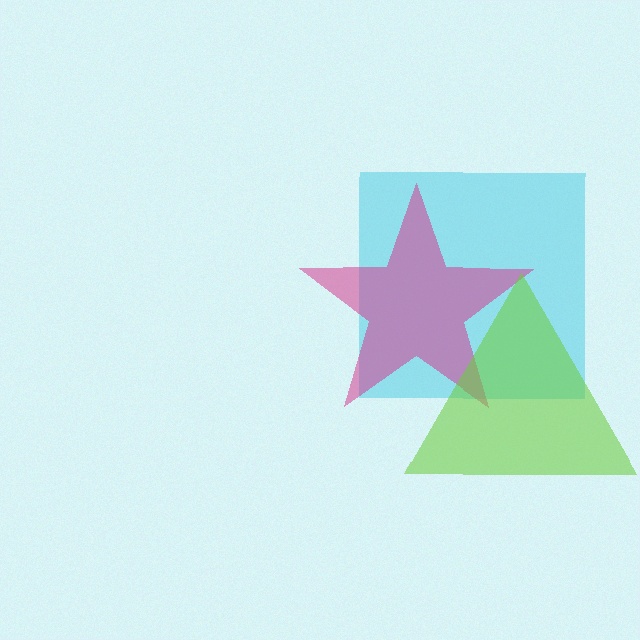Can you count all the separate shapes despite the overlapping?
Yes, there are 3 separate shapes.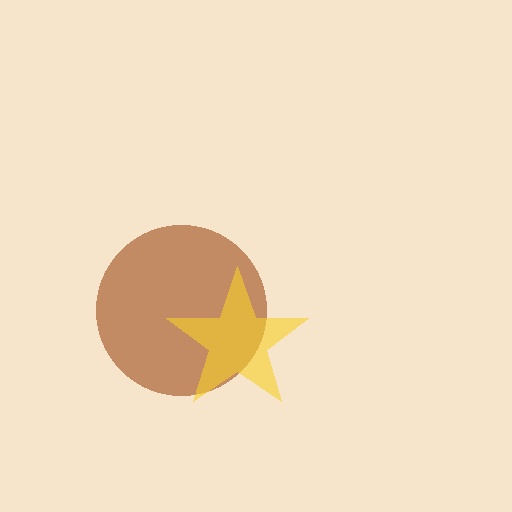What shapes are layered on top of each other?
The layered shapes are: a brown circle, a yellow star.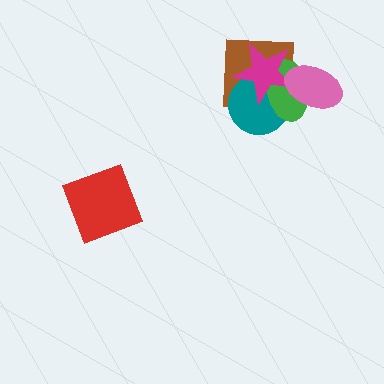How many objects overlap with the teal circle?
3 objects overlap with the teal circle.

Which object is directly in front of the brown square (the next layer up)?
The teal circle is directly in front of the brown square.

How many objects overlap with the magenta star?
4 objects overlap with the magenta star.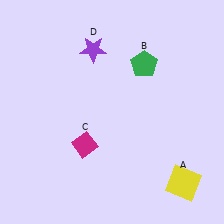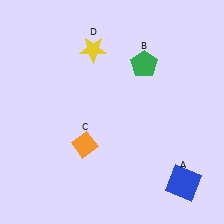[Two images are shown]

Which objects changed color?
A changed from yellow to blue. C changed from magenta to orange. D changed from purple to yellow.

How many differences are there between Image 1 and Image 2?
There are 3 differences between the two images.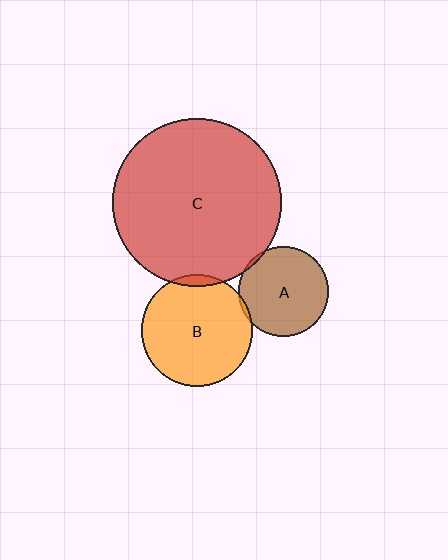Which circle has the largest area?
Circle C (red).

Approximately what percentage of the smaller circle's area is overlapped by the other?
Approximately 5%.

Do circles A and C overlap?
Yes.